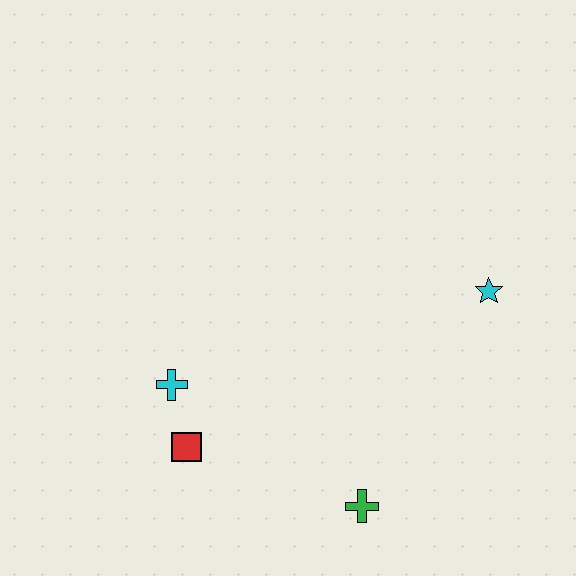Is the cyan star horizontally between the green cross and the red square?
No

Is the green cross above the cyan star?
No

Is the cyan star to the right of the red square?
Yes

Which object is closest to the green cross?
The red square is closest to the green cross.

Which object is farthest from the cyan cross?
The cyan star is farthest from the cyan cross.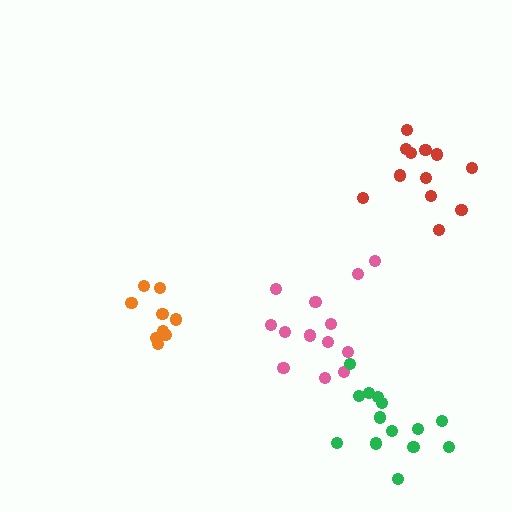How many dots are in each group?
Group 1: 13 dots, Group 2: 12 dots, Group 3: 9 dots, Group 4: 14 dots (48 total).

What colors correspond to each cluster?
The clusters are colored: pink, red, orange, green.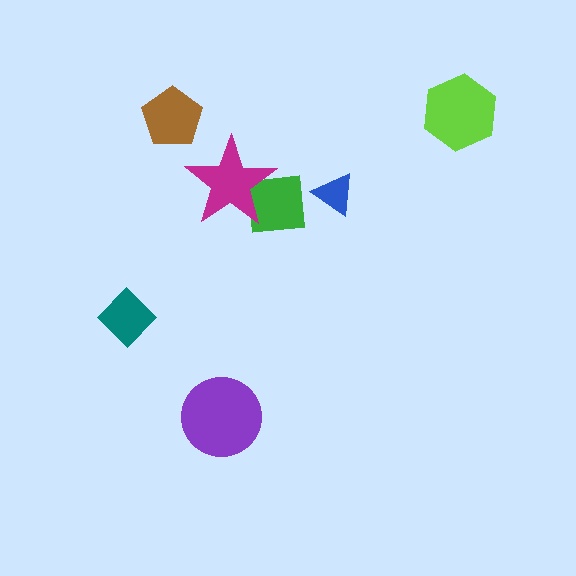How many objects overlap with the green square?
1 object overlaps with the green square.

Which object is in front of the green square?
The magenta star is in front of the green square.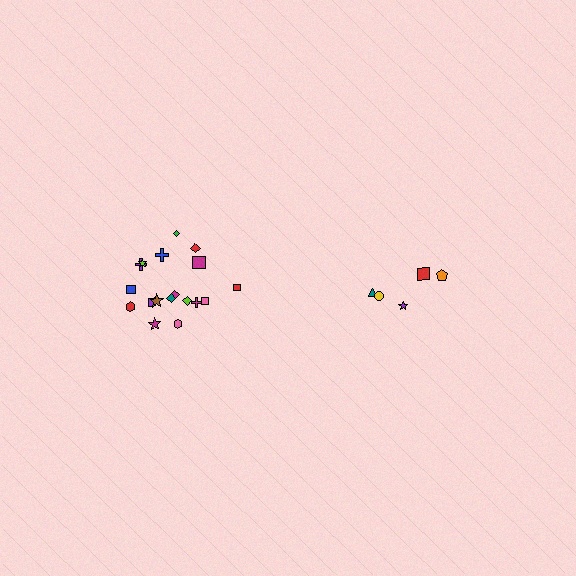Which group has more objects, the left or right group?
The left group.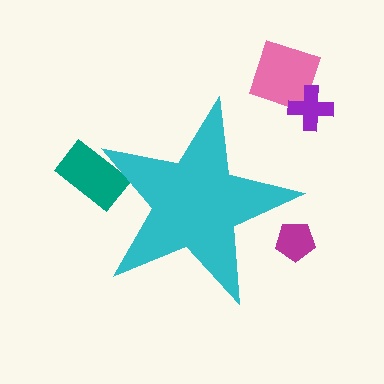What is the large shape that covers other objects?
A cyan star.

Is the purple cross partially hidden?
No, the purple cross is fully visible.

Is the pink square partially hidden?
No, the pink square is fully visible.